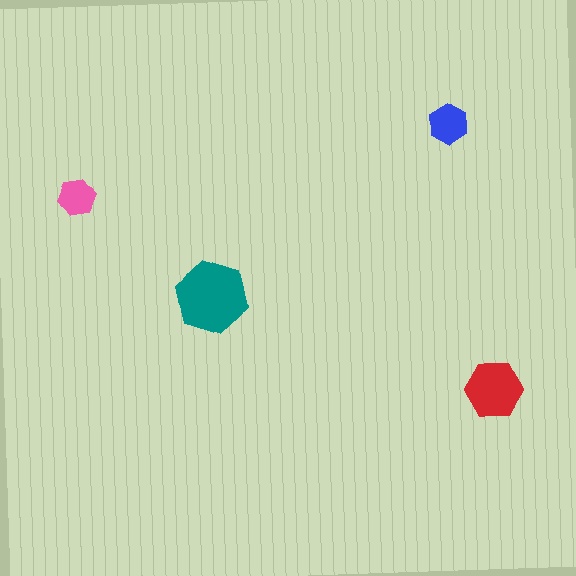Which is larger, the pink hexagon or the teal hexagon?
The teal one.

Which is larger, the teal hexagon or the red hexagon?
The teal one.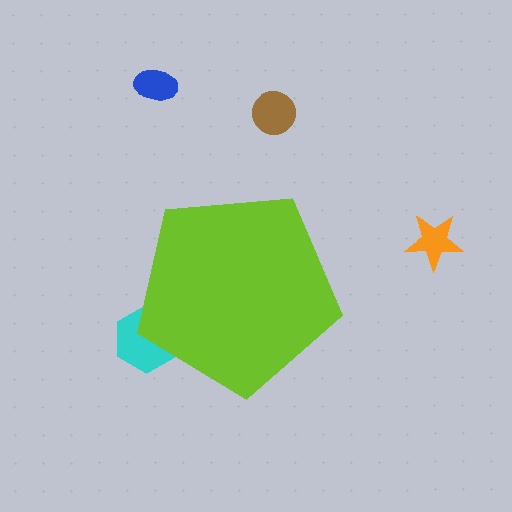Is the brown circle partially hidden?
No, the brown circle is fully visible.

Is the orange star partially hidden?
No, the orange star is fully visible.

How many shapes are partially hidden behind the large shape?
1 shape is partially hidden.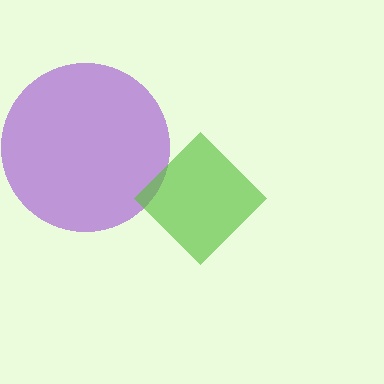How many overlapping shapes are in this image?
There are 2 overlapping shapes in the image.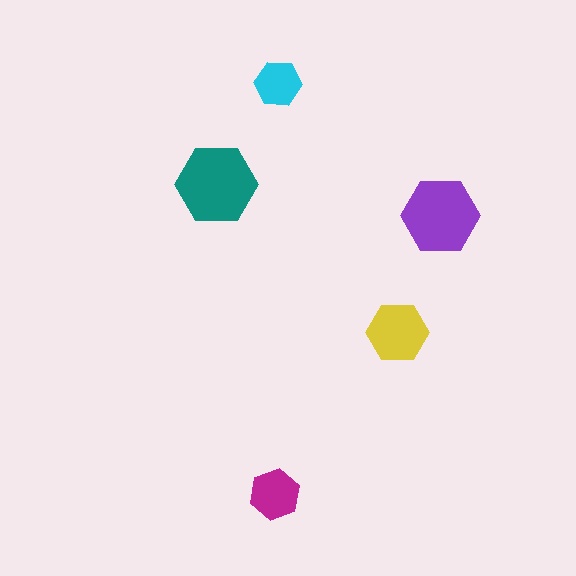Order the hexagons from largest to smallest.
the teal one, the purple one, the yellow one, the magenta one, the cyan one.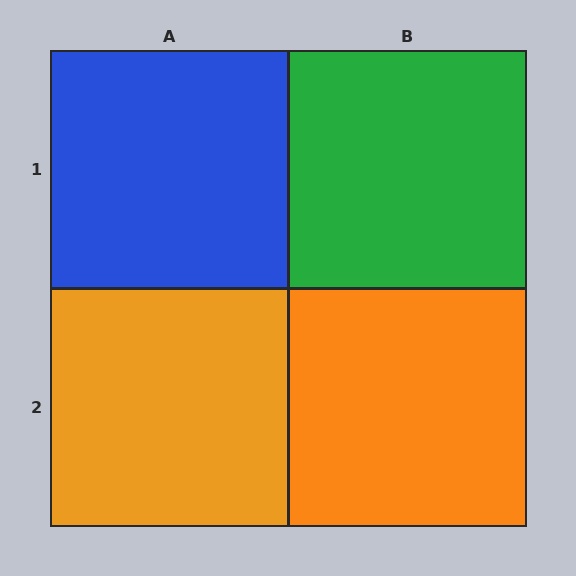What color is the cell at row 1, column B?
Green.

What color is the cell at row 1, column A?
Blue.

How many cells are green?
1 cell is green.